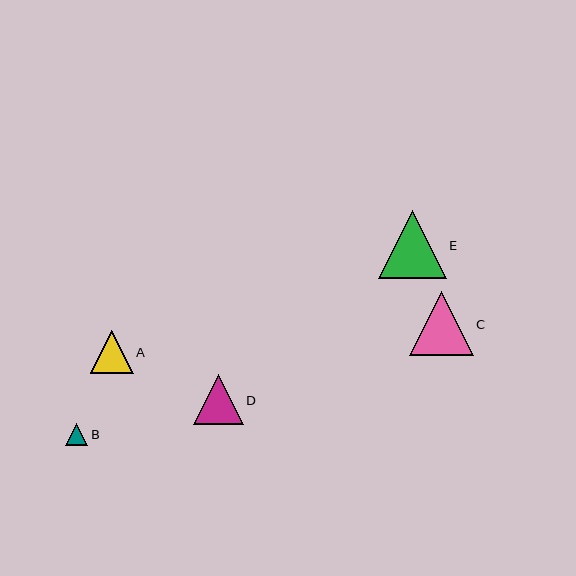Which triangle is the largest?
Triangle E is the largest with a size of approximately 68 pixels.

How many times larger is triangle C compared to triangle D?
Triangle C is approximately 1.3 times the size of triangle D.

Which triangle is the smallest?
Triangle B is the smallest with a size of approximately 22 pixels.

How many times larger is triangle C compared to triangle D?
Triangle C is approximately 1.3 times the size of triangle D.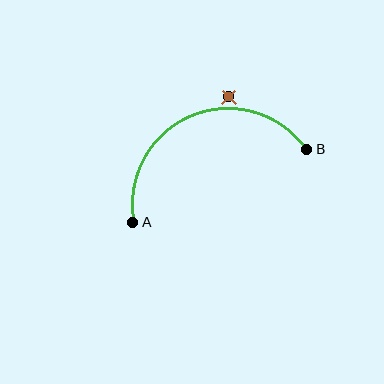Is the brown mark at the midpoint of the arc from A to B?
No — the brown mark does not lie on the arc at all. It sits slightly outside the curve.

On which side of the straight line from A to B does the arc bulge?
The arc bulges above the straight line connecting A and B.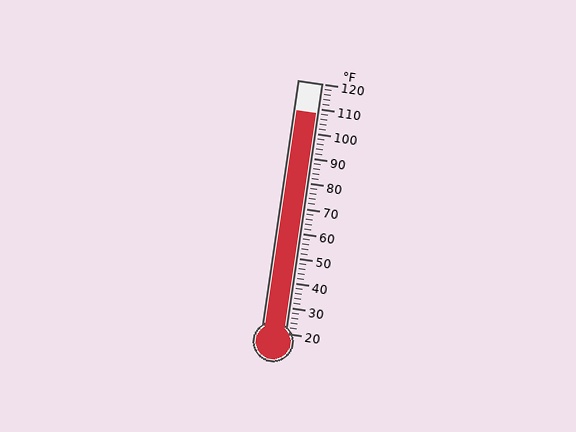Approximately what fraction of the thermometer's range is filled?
The thermometer is filled to approximately 90% of its range.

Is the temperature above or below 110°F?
The temperature is below 110°F.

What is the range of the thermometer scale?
The thermometer scale ranges from 20°F to 120°F.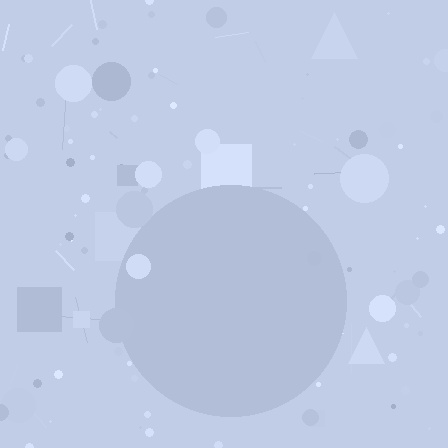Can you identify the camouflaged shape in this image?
The camouflaged shape is a circle.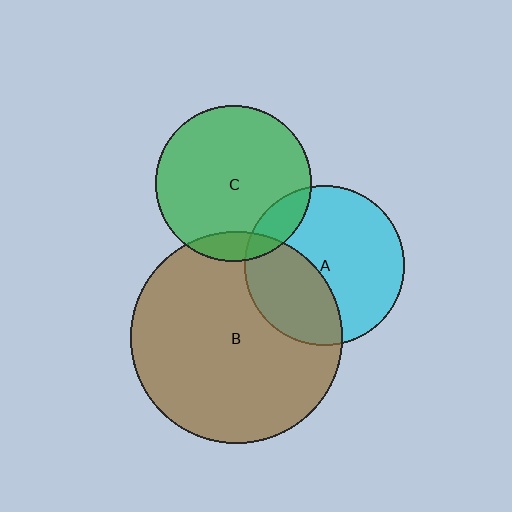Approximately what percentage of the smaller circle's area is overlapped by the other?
Approximately 35%.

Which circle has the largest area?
Circle B (brown).